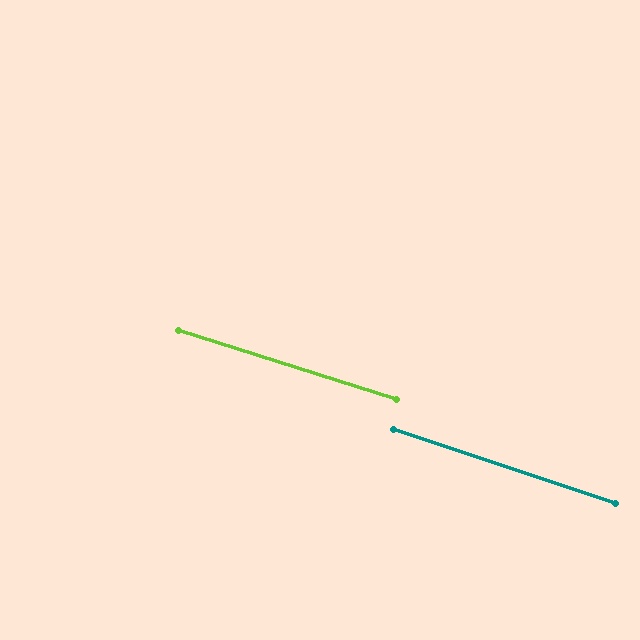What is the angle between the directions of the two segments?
Approximately 1 degree.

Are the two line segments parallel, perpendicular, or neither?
Parallel — their directions differ by only 1.0°.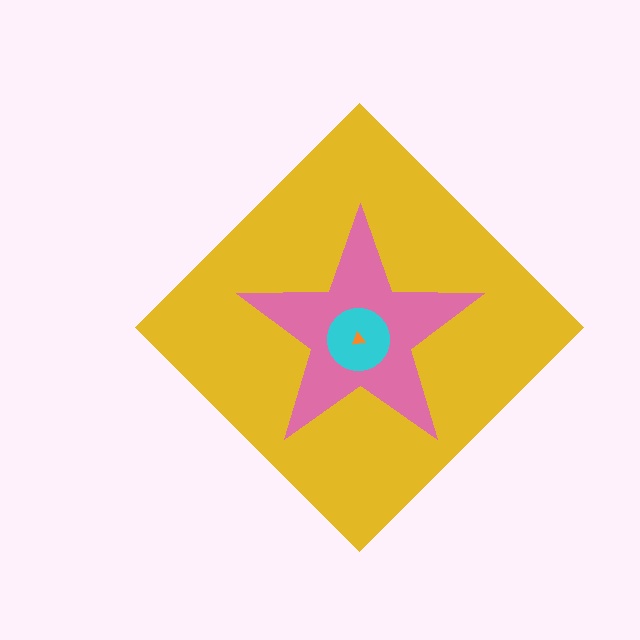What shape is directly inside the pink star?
The cyan circle.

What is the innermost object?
The orange triangle.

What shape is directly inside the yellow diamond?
The pink star.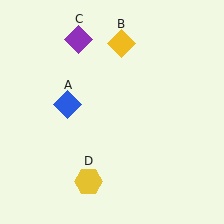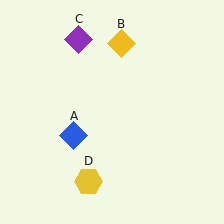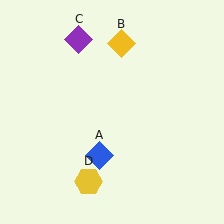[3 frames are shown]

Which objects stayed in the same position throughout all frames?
Yellow diamond (object B) and purple diamond (object C) and yellow hexagon (object D) remained stationary.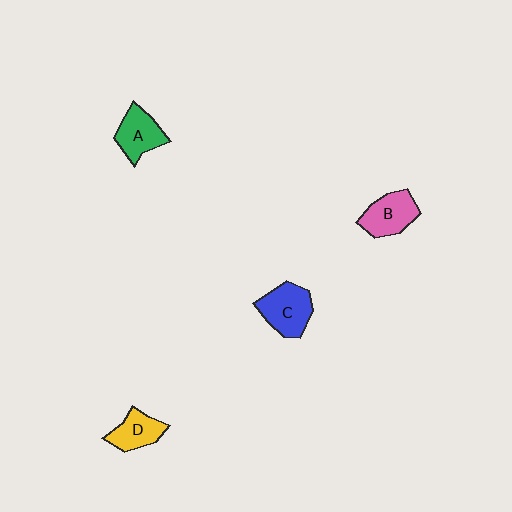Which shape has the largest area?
Shape C (blue).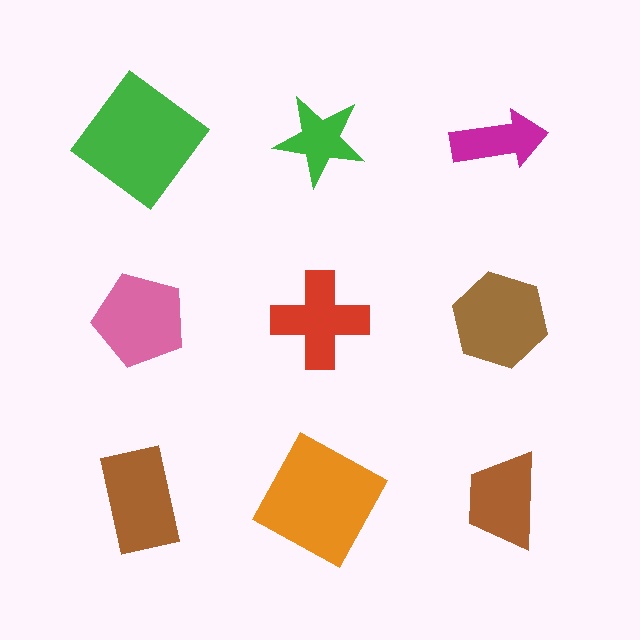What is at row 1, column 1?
A green diamond.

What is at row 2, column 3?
A brown hexagon.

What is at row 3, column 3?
A brown trapezoid.